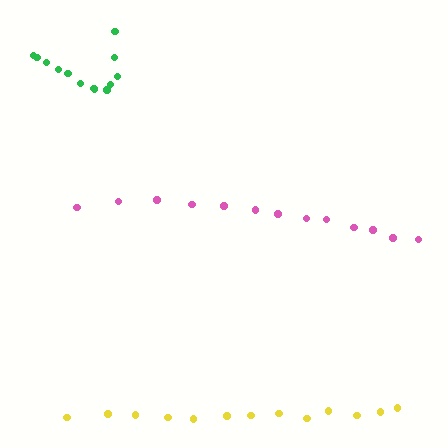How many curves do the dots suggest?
There are 3 distinct paths.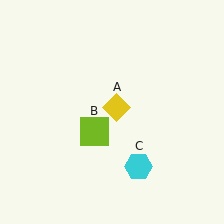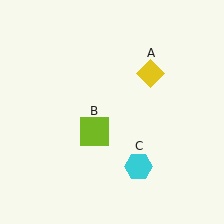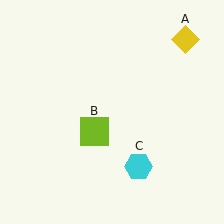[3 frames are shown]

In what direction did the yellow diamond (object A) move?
The yellow diamond (object A) moved up and to the right.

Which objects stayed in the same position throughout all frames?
Lime square (object B) and cyan hexagon (object C) remained stationary.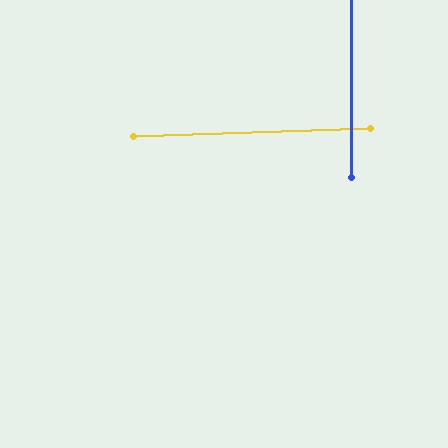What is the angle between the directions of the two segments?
Approximately 88 degrees.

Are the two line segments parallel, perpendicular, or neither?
Perpendicular — they meet at approximately 88°.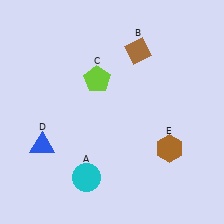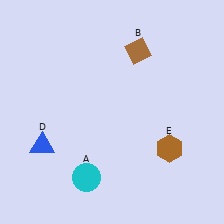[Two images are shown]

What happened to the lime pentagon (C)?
The lime pentagon (C) was removed in Image 2. It was in the top-left area of Image 1.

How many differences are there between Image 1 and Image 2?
There is 1 difference between the two images.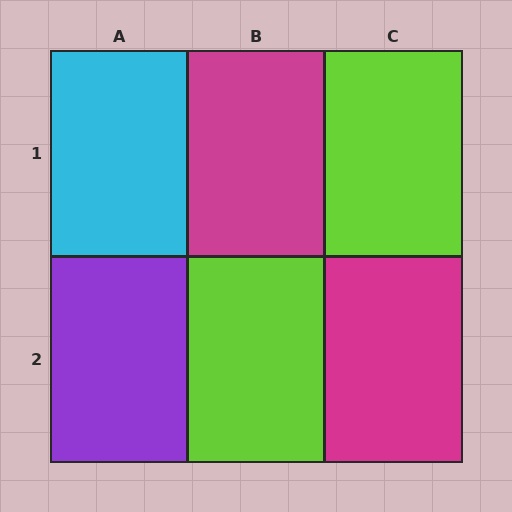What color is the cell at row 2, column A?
Purple.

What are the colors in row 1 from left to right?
Cyan, magenta, lime.